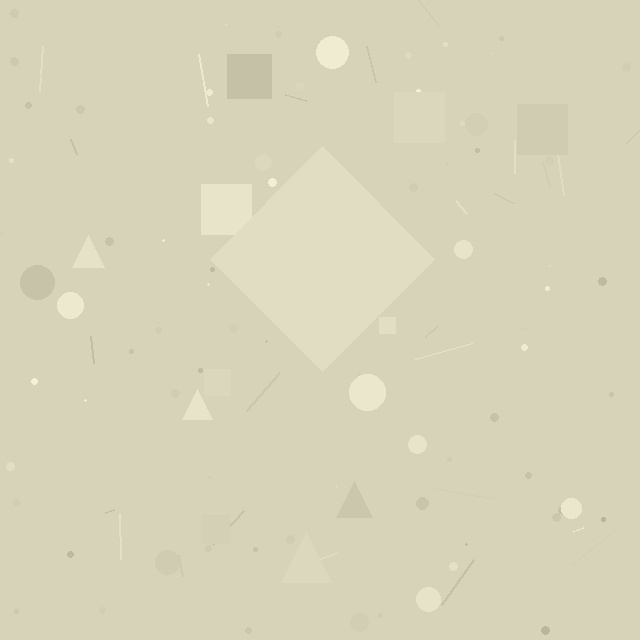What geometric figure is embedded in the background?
A diamond is embedded in the background.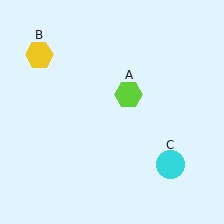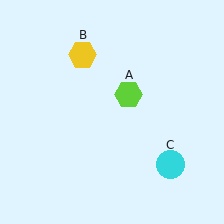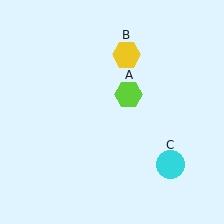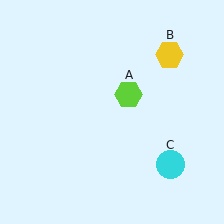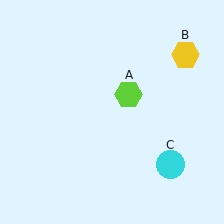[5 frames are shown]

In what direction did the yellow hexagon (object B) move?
The yellow hexagon (object B) moved right.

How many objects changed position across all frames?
1 object changed position: yellow hexagon (object B).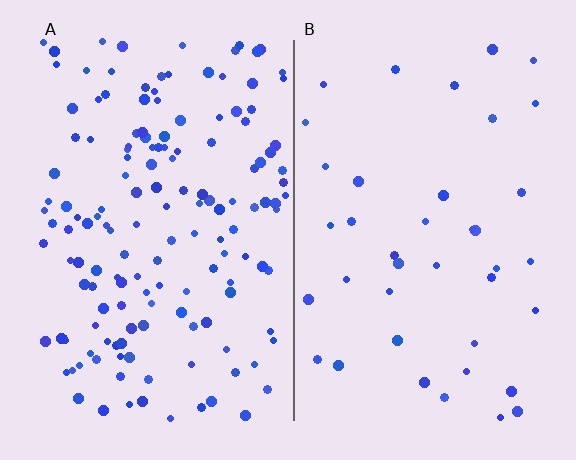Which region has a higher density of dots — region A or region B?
A (the left).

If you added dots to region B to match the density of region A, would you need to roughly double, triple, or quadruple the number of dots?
Approximately quadruple.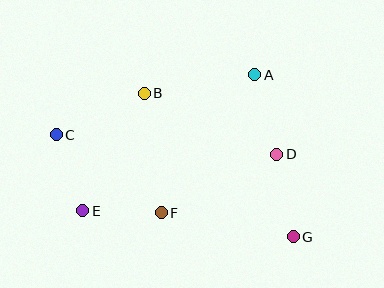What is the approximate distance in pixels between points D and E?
The distance between D and E is approximately 202 pixels.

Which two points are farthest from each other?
Points C and G are farthest from each other.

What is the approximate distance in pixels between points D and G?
The distance between D and G is approximately 84 pixels.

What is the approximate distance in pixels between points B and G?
The distance between B and G is approximately 206 pixels.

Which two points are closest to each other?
Points E and F are closest to each other.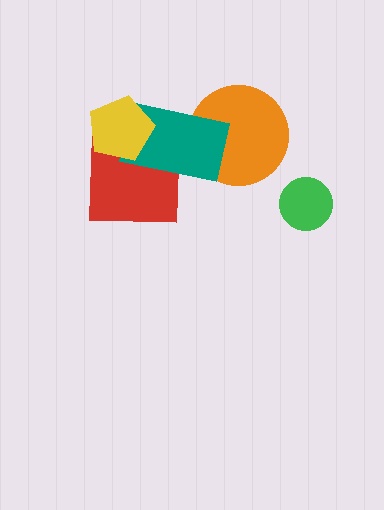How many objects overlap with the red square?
2 objects overlap with the red square.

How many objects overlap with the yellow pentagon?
2 objects overlap with the yellow pentagon.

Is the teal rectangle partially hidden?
Yes, it is partially covered by another shape.